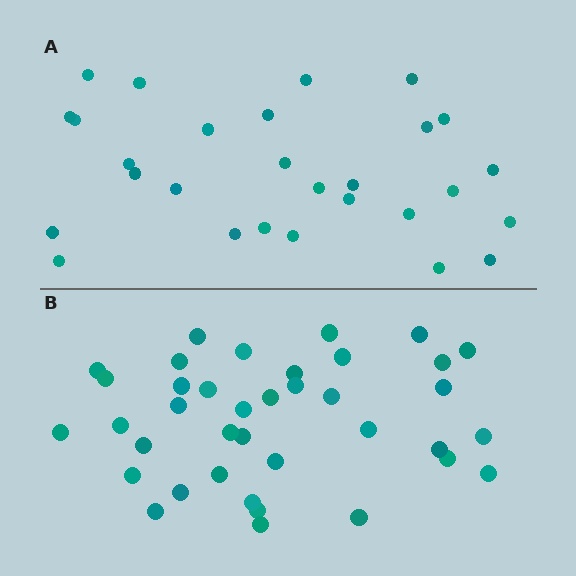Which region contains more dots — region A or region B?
Region B (the bottom region) has more dots.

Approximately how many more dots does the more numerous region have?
Region B has roughly 10 or so more dots than region A.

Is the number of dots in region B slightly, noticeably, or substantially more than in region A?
Region B has noticeably more, but not dramatically so. The ratio is roughly 1.4 to 1.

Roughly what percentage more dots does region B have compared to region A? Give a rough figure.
About 35% more.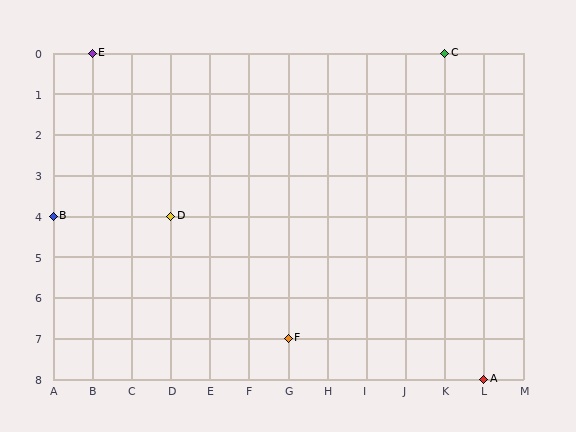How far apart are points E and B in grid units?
Points E and B are 1 column and 4 rows apart (about 4.1 grid units diagonally).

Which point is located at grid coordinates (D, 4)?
Point D is at (D, 4).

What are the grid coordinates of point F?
Point F is at grid coordinates (G, 7).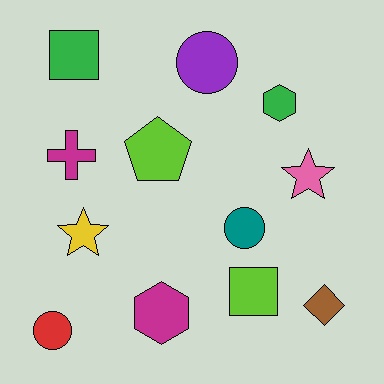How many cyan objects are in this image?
There are no cyan objects.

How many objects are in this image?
There are 12 objects.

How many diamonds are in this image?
There is 1 diamond.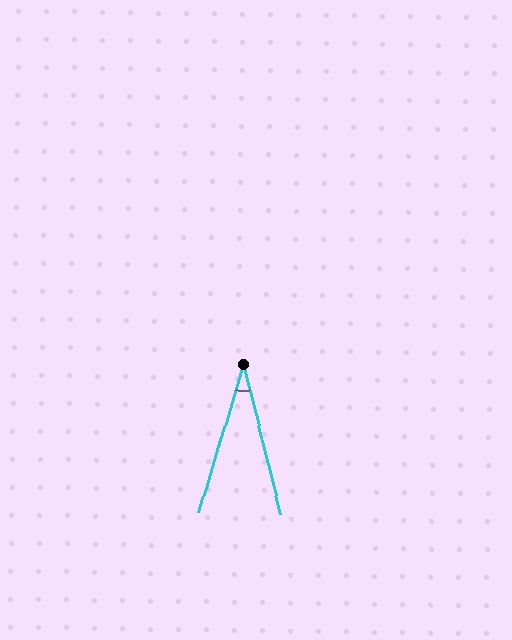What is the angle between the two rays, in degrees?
Approximately 31 degrees.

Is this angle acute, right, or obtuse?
It is acute.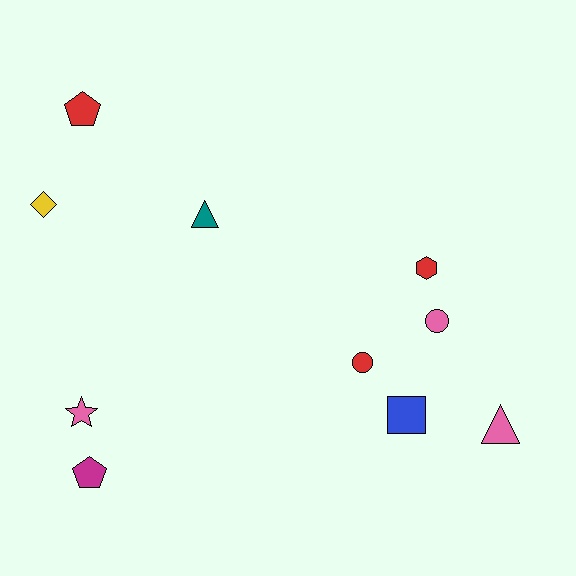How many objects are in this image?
There are 10 objects.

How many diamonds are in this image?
There is 1 diamond.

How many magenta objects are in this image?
There is 1 magenta object.